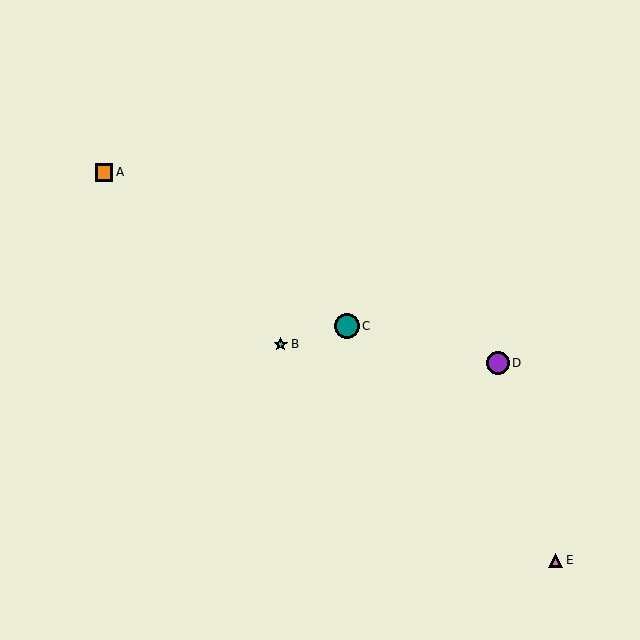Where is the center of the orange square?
The center of the orange square is at (104, 172).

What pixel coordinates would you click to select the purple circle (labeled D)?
Click at (498, 363) to select the purple circle D.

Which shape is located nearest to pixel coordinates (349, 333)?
The teal circle (labeled C) at (347, 326) is nearest to that location.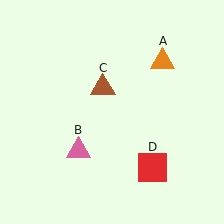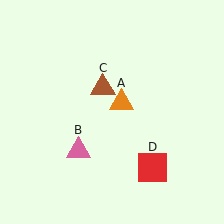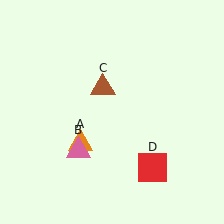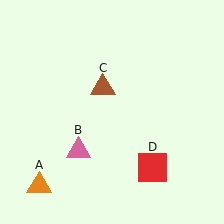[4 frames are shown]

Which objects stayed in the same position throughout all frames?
Pink triangle (object B) and brown triangle (object C) and red square (object D) remained stationary.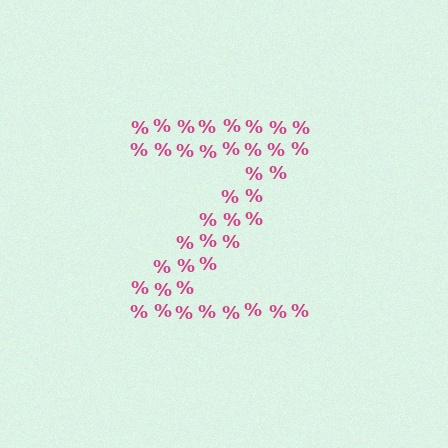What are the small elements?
The small elements are percent signs.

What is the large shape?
The large shape is the letter Z.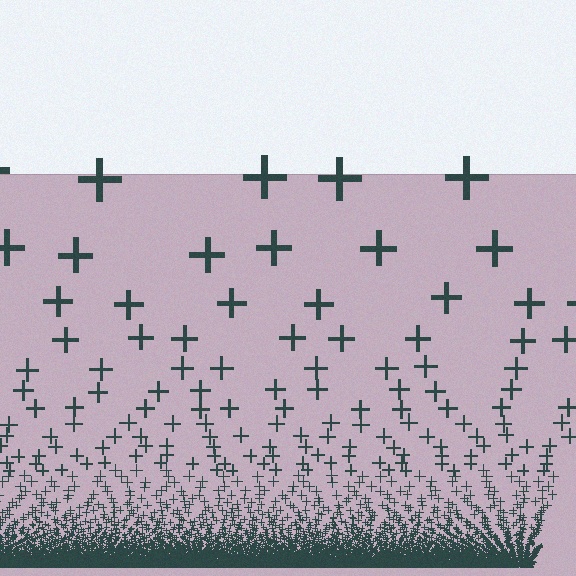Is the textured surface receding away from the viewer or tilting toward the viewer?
The surface appears to tilt toward the viewer. Texture elements get larger and sparser toward the top.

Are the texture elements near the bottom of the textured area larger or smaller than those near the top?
Smaller. The gradient is inverted — elements near the bottom are smaller and denser.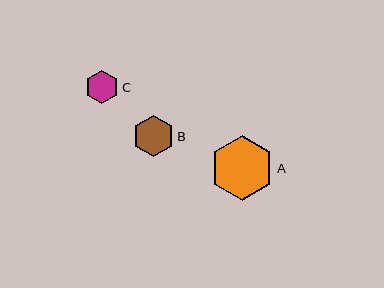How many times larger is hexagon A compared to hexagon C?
Hexagon A is approximately 1.9 times the size of hexagon C.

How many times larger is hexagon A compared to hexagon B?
Hexagon A is approximately 1.6 times the size of hexagon B.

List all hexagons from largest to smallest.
From largest to smallest: A, B, C.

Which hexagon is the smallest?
Hexagon C is the smallest with a size of approximately 34 pixels.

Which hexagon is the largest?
Hexagon A is the largest with a size of approximately 64 pixels.